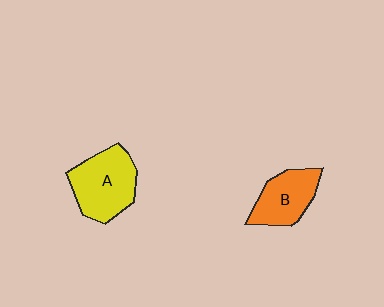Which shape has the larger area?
Shape A (yellow).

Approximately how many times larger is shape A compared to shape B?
Approximately 1.3 times.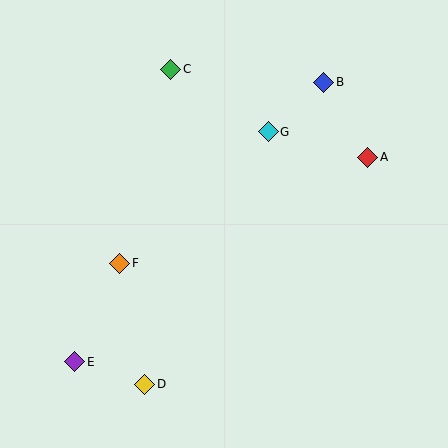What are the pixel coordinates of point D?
Point D is at (145, 384).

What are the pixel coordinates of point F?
Point F is at (120, 263).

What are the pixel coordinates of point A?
Point A is at (368, 157).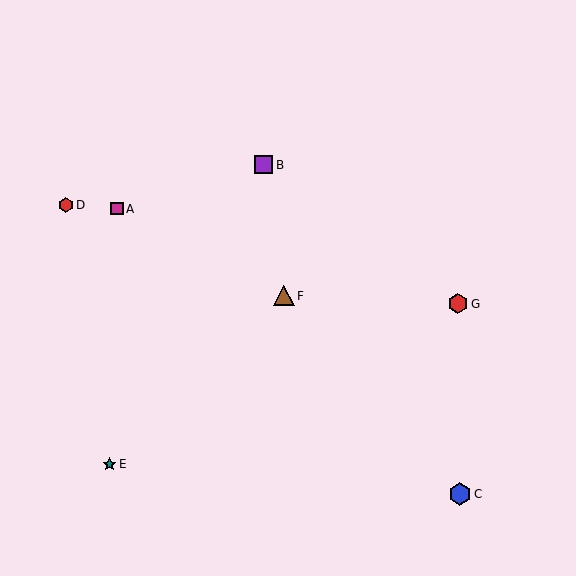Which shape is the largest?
The blue hexagon (labeled C) is the largest.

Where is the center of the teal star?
The center of the teal star is at (110, 464).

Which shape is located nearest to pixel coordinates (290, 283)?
The brown triangle (labeled F) at (284, 296) is nearest to that location.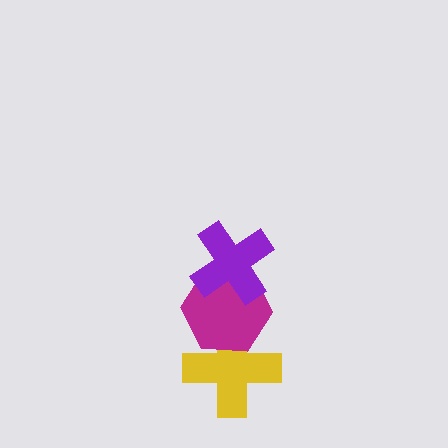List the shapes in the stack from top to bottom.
From top to bottom: the purple cross, the magenta hexagon, the yellow cross.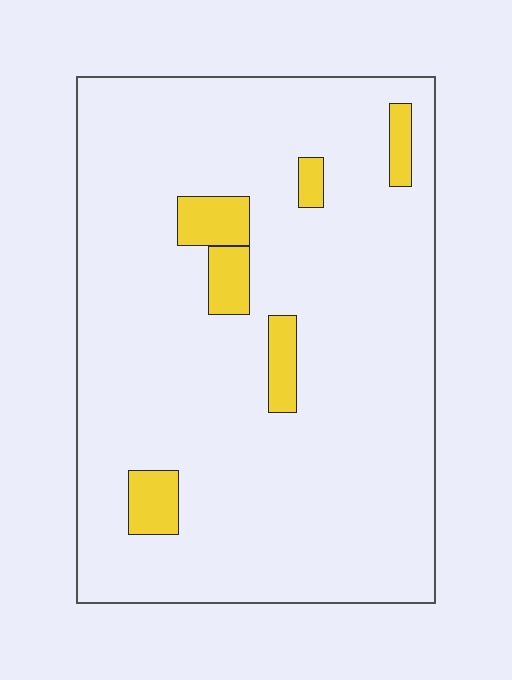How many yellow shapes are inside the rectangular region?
6.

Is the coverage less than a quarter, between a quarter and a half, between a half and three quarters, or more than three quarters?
Less than a quarter.